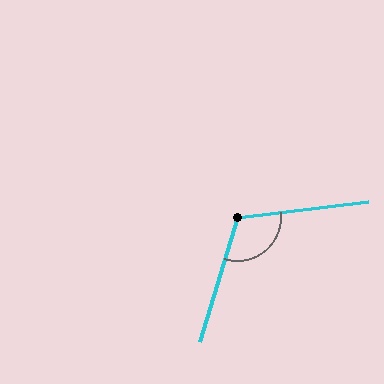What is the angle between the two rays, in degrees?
Approximately 114 degrees.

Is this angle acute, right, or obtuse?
It is obtuse.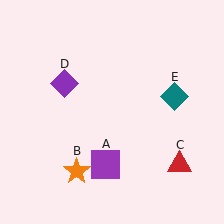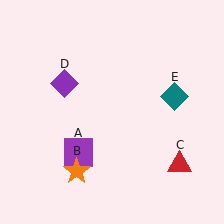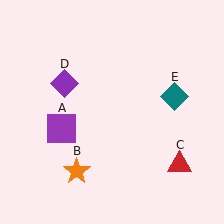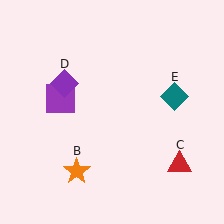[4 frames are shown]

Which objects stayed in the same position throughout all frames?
Orange star (object B) and red triangle (object C) and purple diamond (object D) and teal diamond (object E) remained stationary.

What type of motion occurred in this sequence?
The purple square (object A) rotated clockwise around the center of the scene.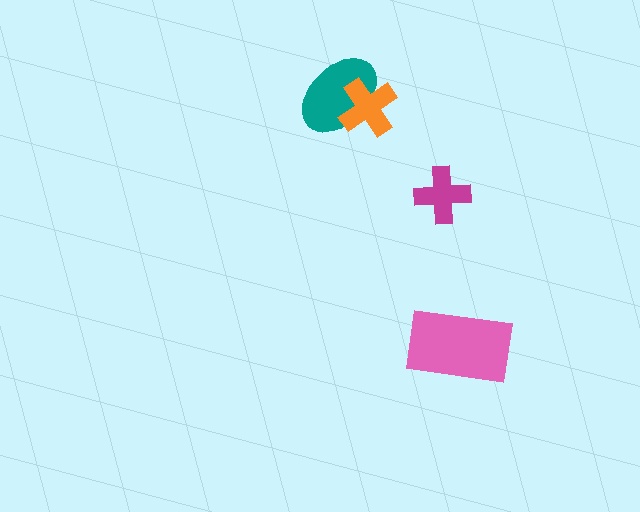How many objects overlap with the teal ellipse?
1 object overlaps with the teal ellipse.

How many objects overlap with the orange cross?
1 object overlaps with the orange cross.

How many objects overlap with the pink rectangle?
0 objects overlap with the pink rectangle.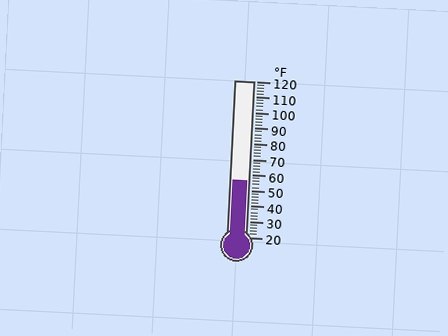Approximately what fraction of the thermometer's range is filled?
The thermometer is filled to approximately 35% of its range.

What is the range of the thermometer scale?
The thermometer scale ranges from 20°F to 120°F.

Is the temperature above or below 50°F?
The temperature is above 50°F.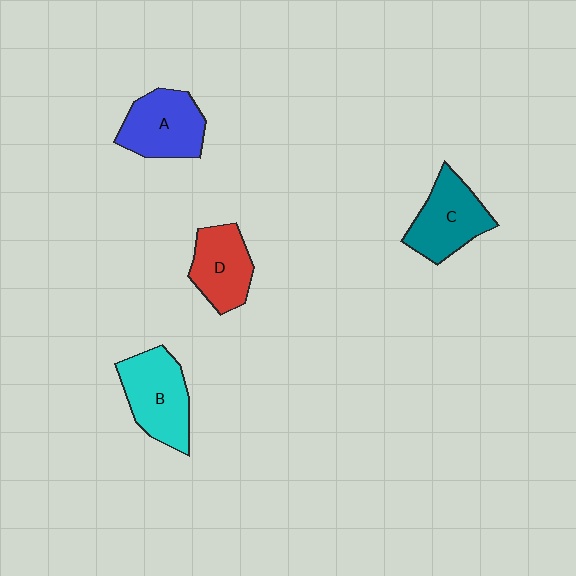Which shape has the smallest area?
Shape D (red).